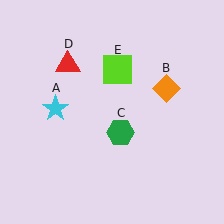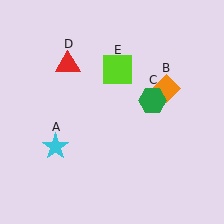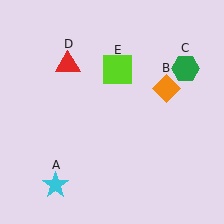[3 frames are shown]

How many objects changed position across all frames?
2 objects changed position: cyan star (object A), green hexagon (object C).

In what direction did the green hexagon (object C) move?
The green hexagon (object C) moved up and to the right.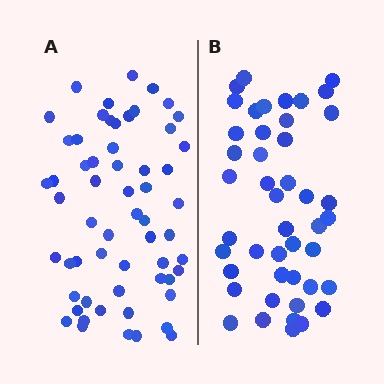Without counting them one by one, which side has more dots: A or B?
Region A (the left region) has more dots.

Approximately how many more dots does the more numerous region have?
Region A has approximately 15 more dots than region B.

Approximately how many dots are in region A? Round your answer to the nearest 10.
About 60 dots. (The exact count is 59, which rounds to 60.)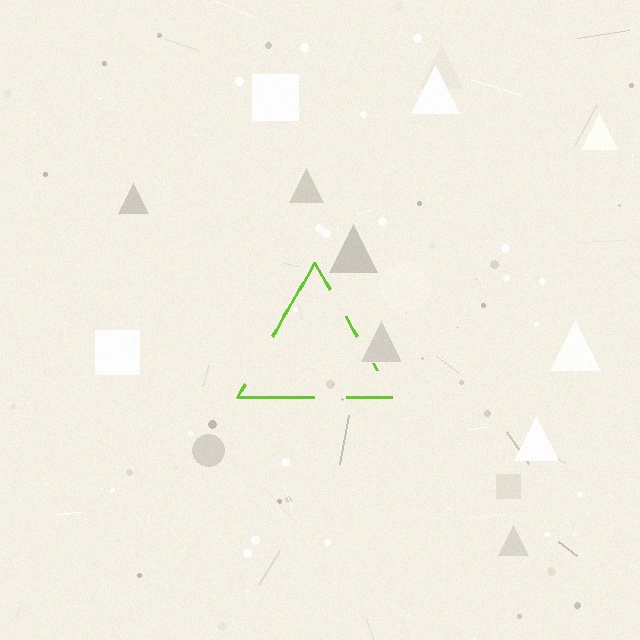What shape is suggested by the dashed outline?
The dashed outline suggests a triangle.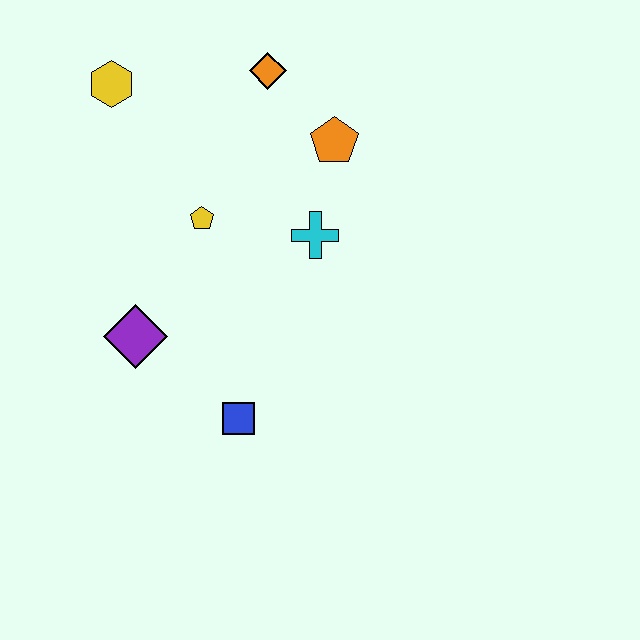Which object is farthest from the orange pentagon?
The blue square is farthest from the orange pentagon.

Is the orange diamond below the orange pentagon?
No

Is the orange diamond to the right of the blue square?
Yes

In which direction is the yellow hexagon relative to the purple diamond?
The yellow hexagon is above the purple diamond.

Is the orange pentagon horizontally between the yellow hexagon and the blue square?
No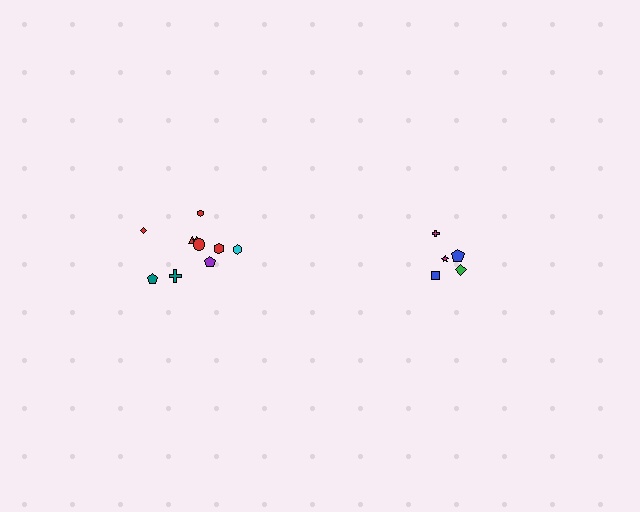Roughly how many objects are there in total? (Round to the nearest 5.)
Roughly 15 objects in total.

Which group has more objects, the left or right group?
The left group.